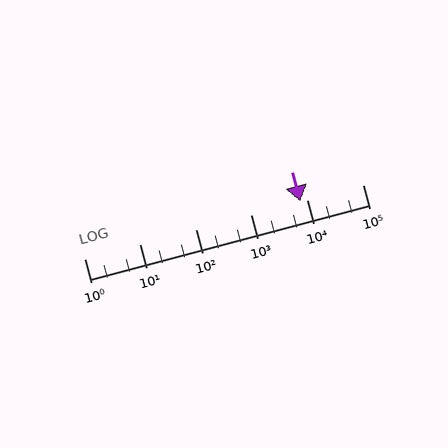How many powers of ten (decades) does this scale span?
The scale spans 5 decades, from 1 to 100000.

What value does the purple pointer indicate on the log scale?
The pointer indicates approximately 7600.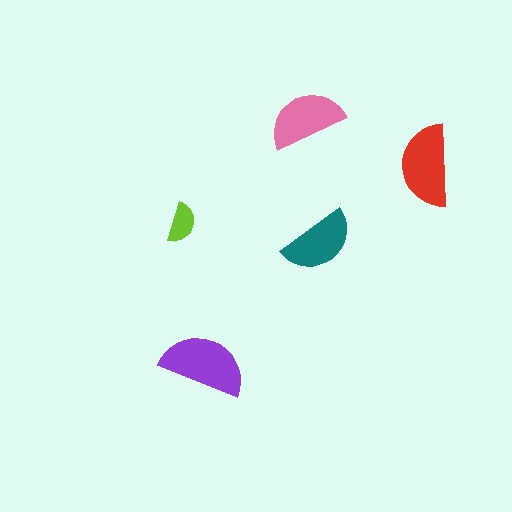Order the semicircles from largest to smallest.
the purple one, the red one, the pink one, the teal one, the lime one.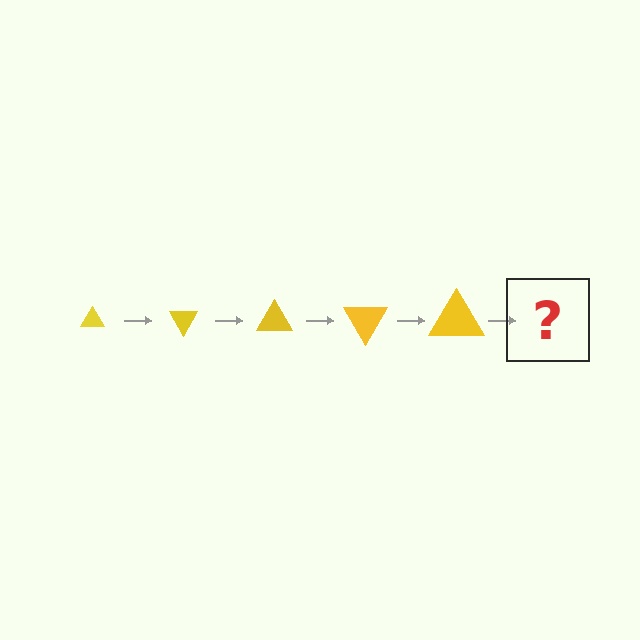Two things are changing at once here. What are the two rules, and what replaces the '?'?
The two rules are that the triangle grows larger each step and it rotates 60 degrees each step. The '?' should be a triangle, larger than the previous one and rotated 300 degrees from the start.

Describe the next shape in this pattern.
It should be a triangle, larger than the previous one and rotated 300 degrees from the start.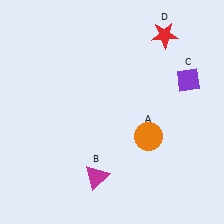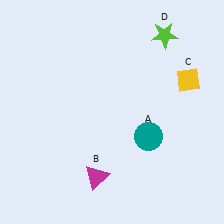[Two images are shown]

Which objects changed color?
A changed from orange to teal. C changed from purple to yellow. D changed from red to lime.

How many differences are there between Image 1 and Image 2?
There are 3 differences between the two images.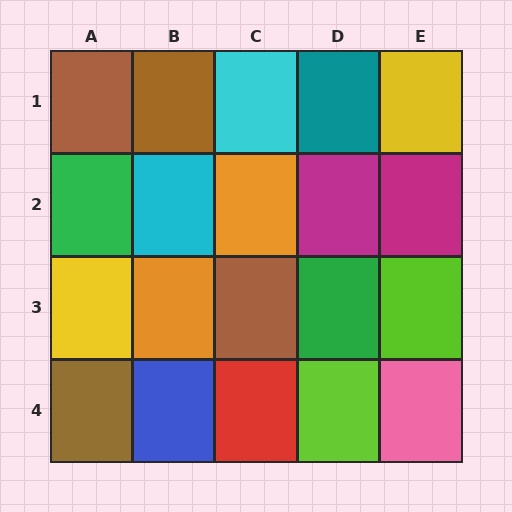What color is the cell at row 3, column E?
Lime.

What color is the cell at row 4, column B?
Blue.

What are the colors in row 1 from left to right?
Brown, brown, cyan, teal, yellow.